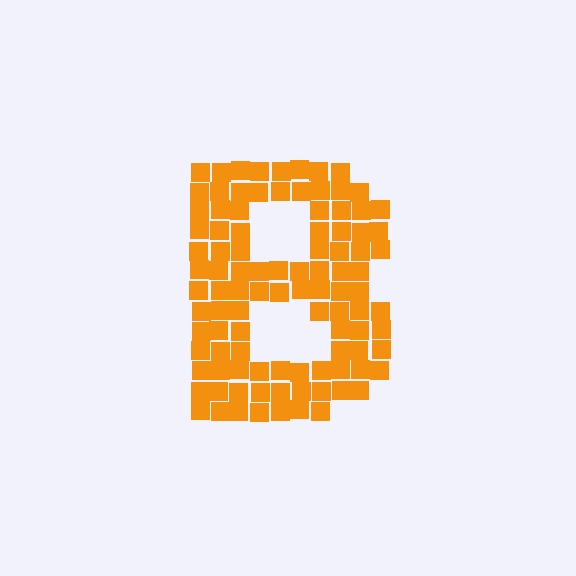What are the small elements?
The small elements are squares.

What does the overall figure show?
The overall figure shows the letter B.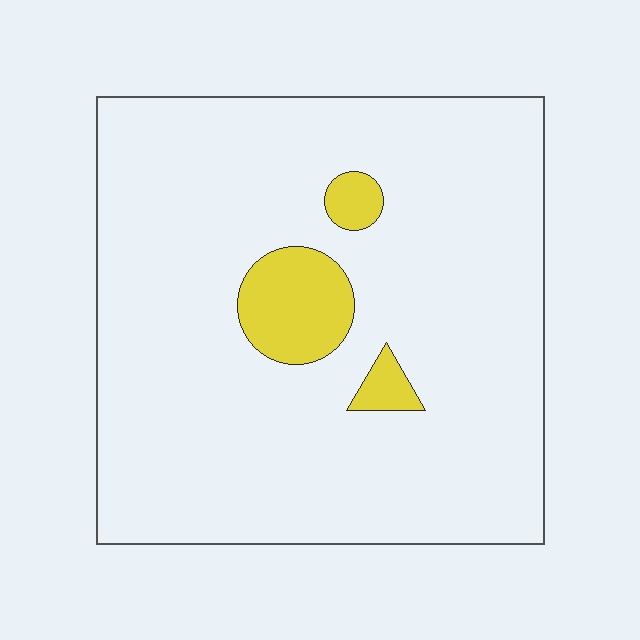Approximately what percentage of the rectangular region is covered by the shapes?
Approximately 10%.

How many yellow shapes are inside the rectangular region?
3.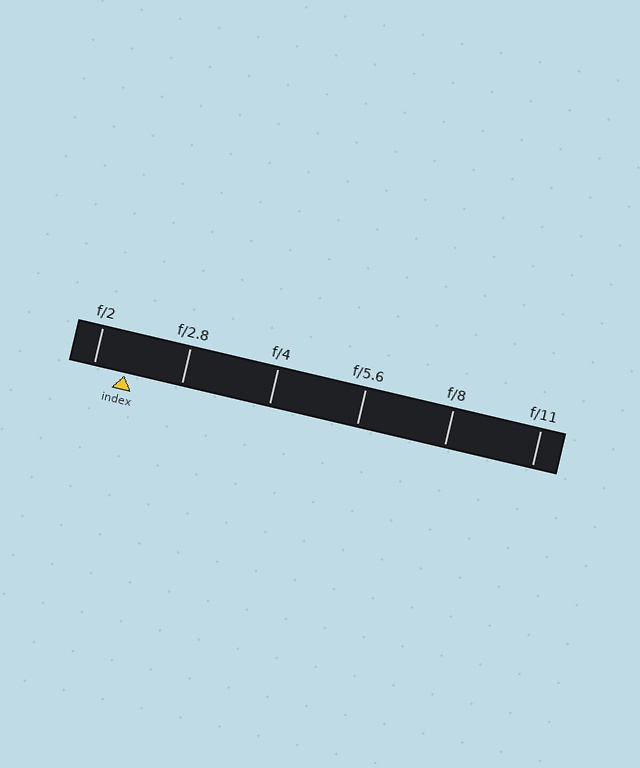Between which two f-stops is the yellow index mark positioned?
The index mark is between f/2 and f/2.8.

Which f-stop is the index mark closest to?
The index mark is closest to f/2.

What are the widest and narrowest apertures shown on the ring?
The widest aperture shown is f/2 and the narrowest is f/11.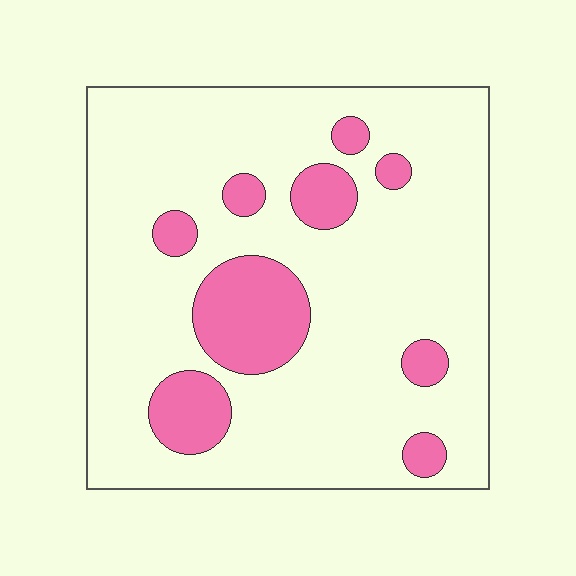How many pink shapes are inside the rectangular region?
9.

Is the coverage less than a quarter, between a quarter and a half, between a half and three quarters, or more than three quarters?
Less than a quarter.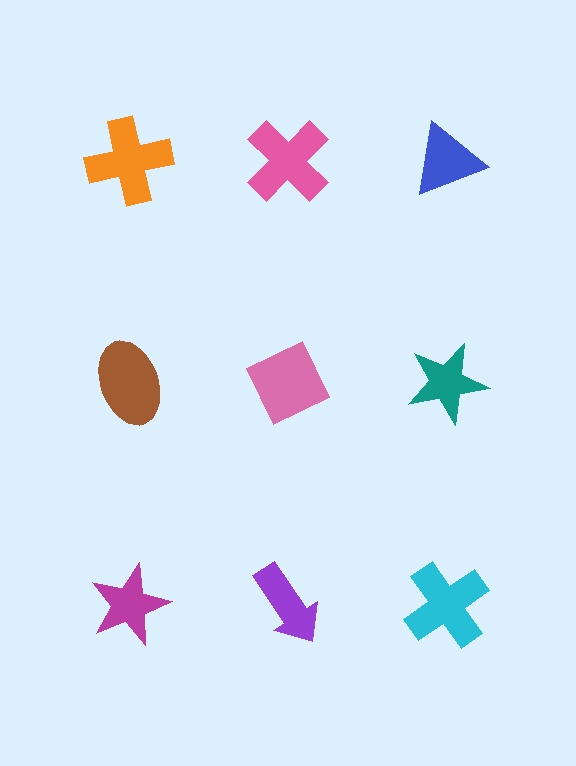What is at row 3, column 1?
A magenta star.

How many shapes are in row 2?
3 shapes.